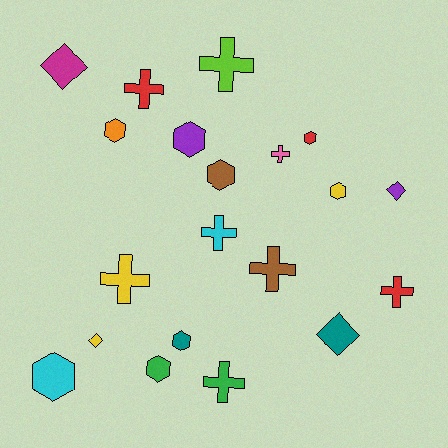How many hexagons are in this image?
There are 8 hexagons.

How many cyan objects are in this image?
There are 2 cyan objects.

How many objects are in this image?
There are 20 objects.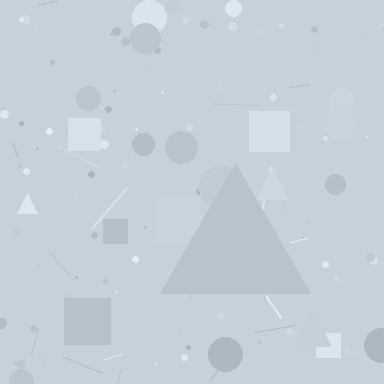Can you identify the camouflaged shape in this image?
The camouflaged shape is a triangle.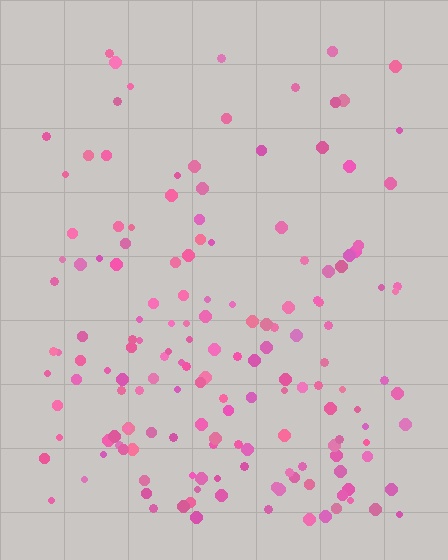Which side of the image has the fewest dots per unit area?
The top.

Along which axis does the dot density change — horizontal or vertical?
Vertical.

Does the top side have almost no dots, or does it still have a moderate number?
Still a moderate number, just noticeably fewer than the bottom.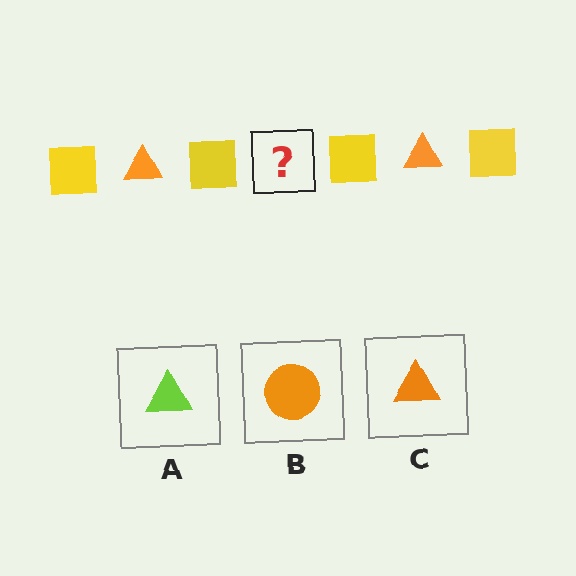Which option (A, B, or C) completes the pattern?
C.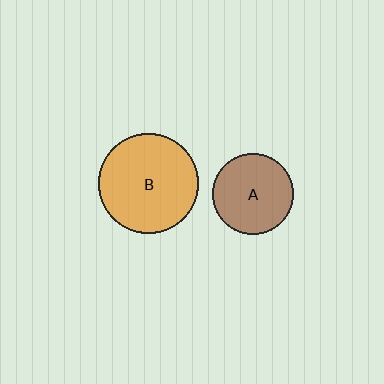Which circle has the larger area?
Circle B (orange).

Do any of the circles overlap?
No, none of the circles overlap.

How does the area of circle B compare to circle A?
Approximately 1.5 times.